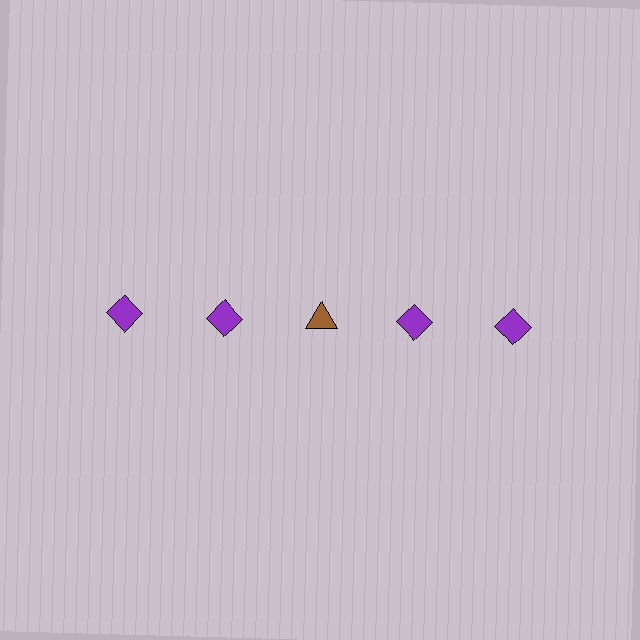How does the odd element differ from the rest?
It differs in both color (brown instead of purple) and shape (triangle instead of diamond).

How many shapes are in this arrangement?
There are 5 shapes arranged in a grid pattern.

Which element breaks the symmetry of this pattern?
The brown triangle in the top row, center column breaks the symmetry. All other shapes are purple diamonds.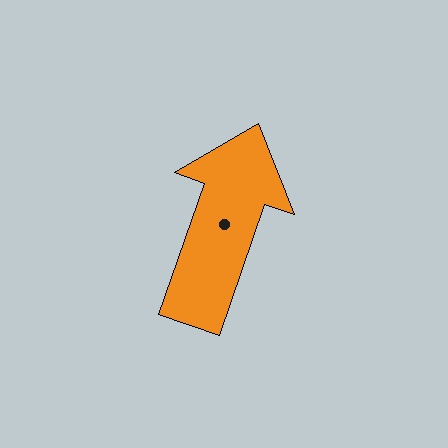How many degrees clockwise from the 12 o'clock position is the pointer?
Approximately 19 degrees.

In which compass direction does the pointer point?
North.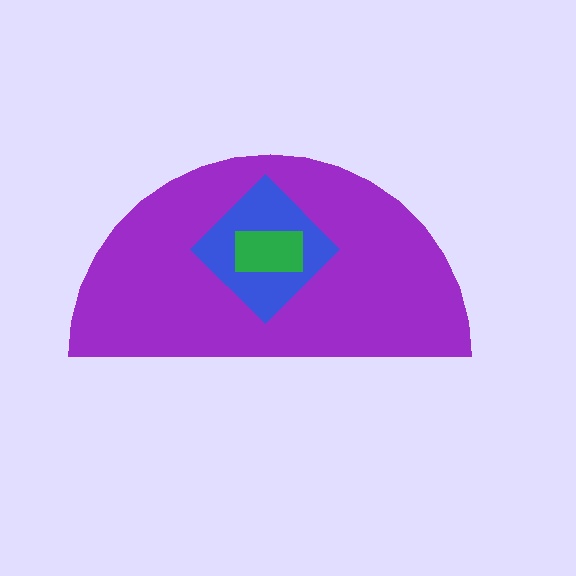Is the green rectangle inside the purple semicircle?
Yes.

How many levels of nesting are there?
3.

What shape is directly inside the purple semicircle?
The blue diamond.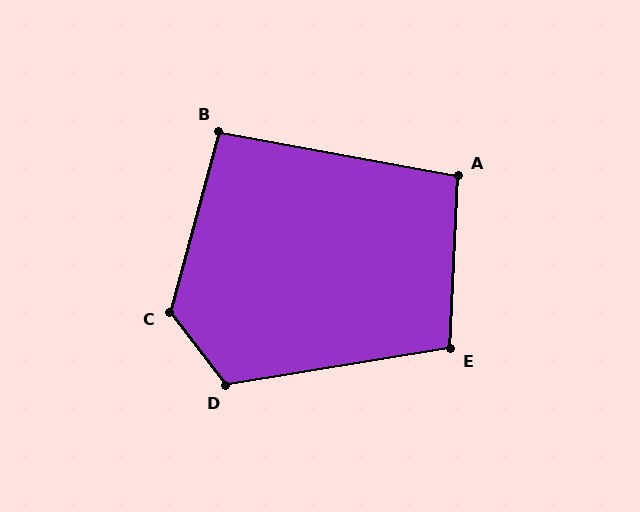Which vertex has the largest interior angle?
C, at approximately 128 degrees.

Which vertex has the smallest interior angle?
B, at approximately 95 degrees.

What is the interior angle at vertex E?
Approximately 102 degrees (obtuse).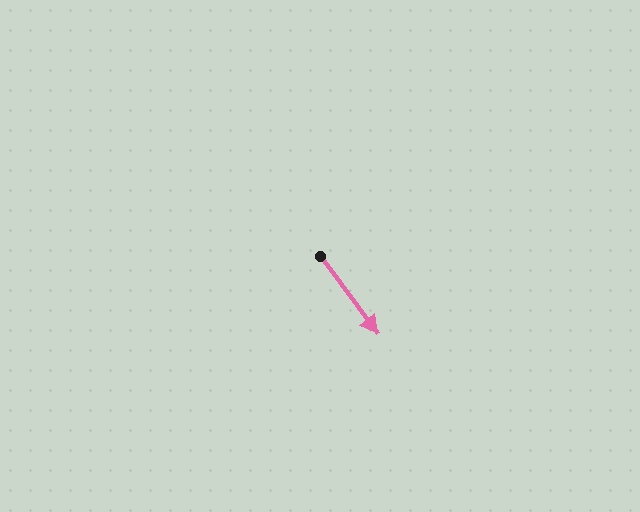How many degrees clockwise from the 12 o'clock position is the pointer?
Approximately 143 degrees.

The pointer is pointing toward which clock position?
Roughly 5 o'clock.